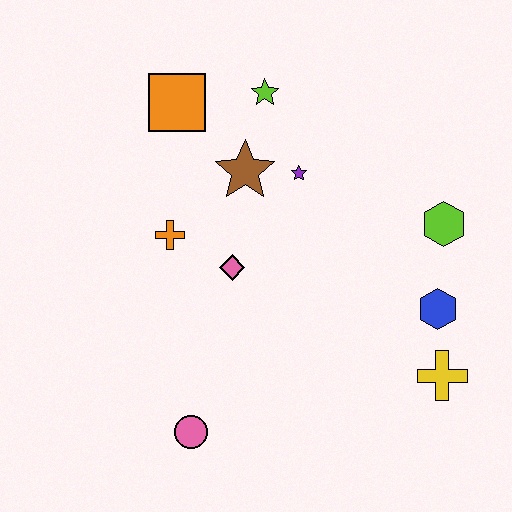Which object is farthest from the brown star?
The yellow cross is farthest from the brown star.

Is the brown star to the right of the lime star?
No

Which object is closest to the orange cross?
The pink diamond is closest to the orange cross.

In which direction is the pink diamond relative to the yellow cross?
The pink diamond is to the left of the yellow cross.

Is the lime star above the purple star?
Yes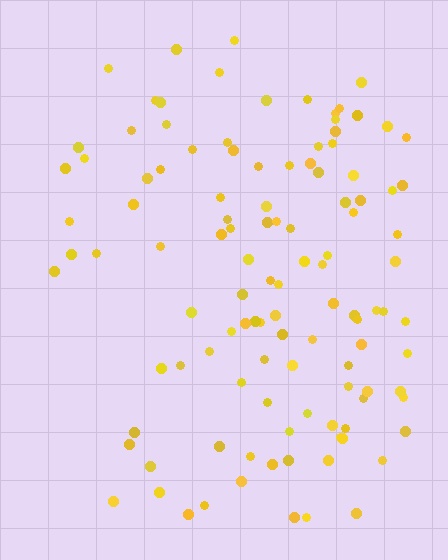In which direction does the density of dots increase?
From left to right, with the right side densest.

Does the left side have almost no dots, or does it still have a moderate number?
Still a moderate number, just noticeably fewer than the right.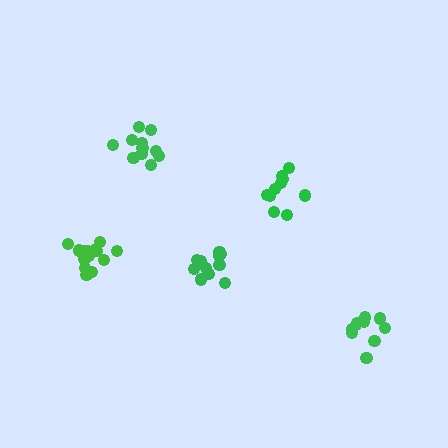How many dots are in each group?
Group 1: 10 dots, Group 2: 16 dots, Group 3: 11 dots, Group 4: 10 dots, Group 5: 12 dots (59 total).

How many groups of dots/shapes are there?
There are 5 groups.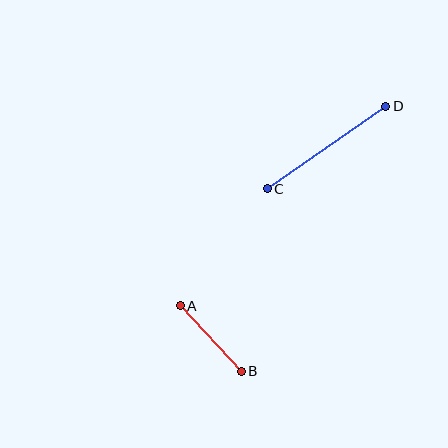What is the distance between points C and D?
The distance is approximately 145 pixels.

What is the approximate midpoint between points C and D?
The midpoint is at approximately (327, 148) pixels.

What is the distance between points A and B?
The distance is approximately 89 pixels.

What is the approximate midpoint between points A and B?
The midpoint is at approximately (211, 338) pixels.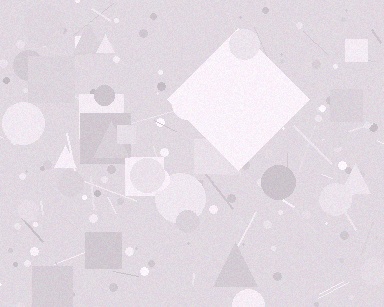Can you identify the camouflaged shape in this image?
The camouflaged shape is a diamond.